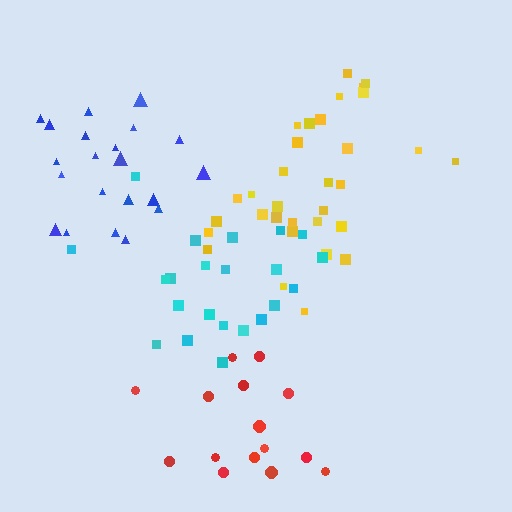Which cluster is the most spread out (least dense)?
Red.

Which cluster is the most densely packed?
Yellow.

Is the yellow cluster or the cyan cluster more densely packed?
Yellow.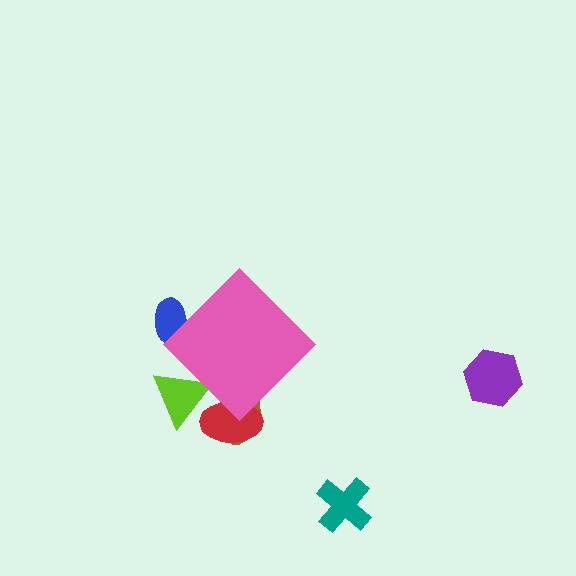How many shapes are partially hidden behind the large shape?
4 shapes are partially hidden.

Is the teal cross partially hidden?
No, the teal cross is fully visible.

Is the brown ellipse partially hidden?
Yes, the brown ellipse is partially hidden behind the pink diamond.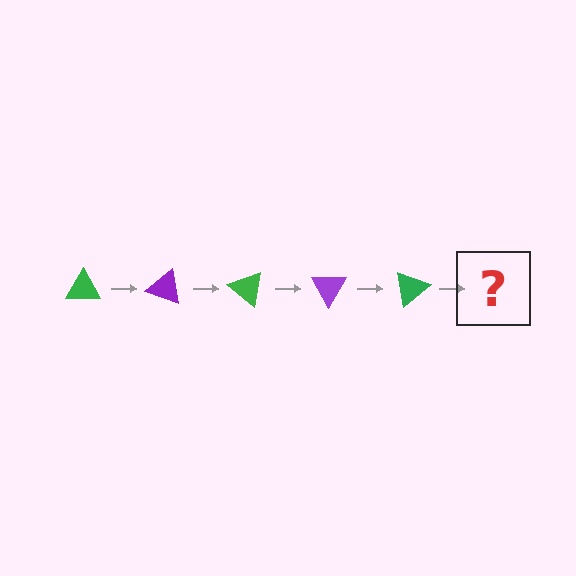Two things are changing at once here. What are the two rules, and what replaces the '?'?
The two rules are that it rotates 20 degrees each step and the color cycles through green and purple. The '?' should be a purple triangle, rotated 100 degrees from the start.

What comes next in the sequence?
The next element should be a purple triangle, rotated 100 degrees from the start.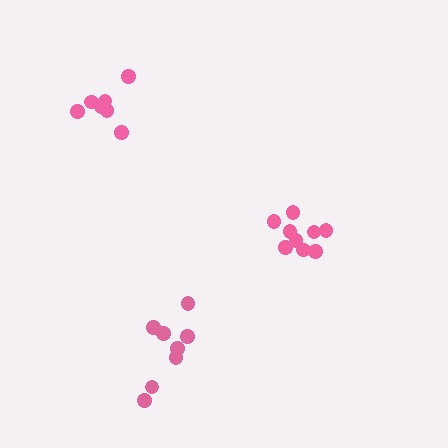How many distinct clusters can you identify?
There are 3 distinct clusters.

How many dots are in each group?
Group 1: 9 dots, Group 2: 7 dots, Group 3: 8 dots (24 total).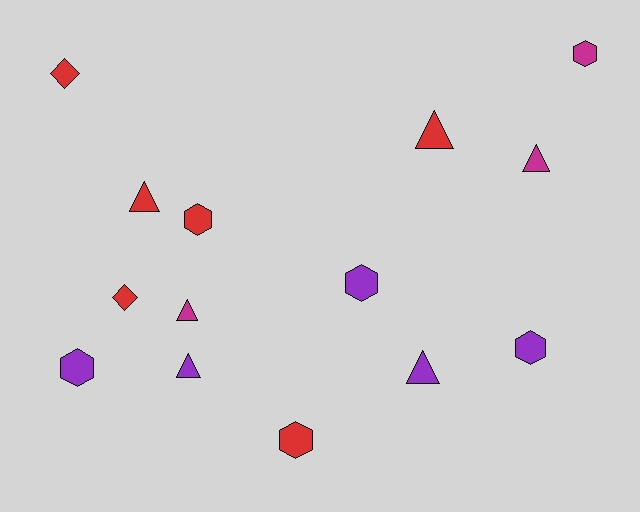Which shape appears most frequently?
Triangle, with 6 objects.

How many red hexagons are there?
There are 2 red hexagons.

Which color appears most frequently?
Red, with 6 objects.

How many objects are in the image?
There are 14 objects.